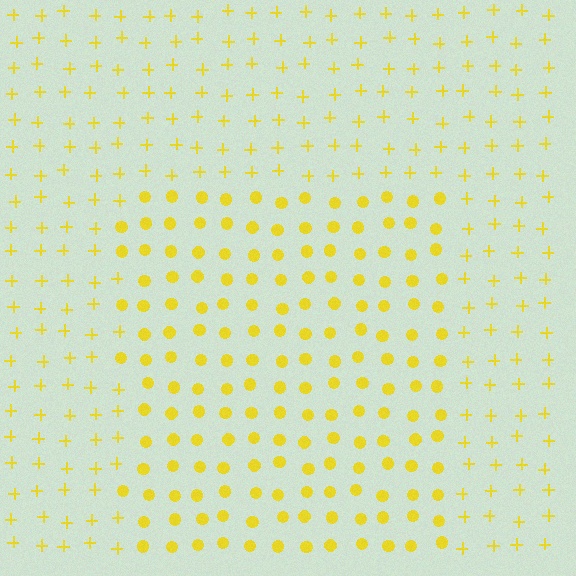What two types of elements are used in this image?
The image uses circles inside the rectangle region and plus signs outside it.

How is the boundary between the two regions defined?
The boundary is defined by a change in element shape: circles inside vs. plus signs outside. All elements share the same color and spacing.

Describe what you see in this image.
The image is filled with small yellow elements arranged in a uniform grid. A rectangle-shaped region contains circles, while the surrounding area contains plus signs. The boundary is defined purely by the change in element shape.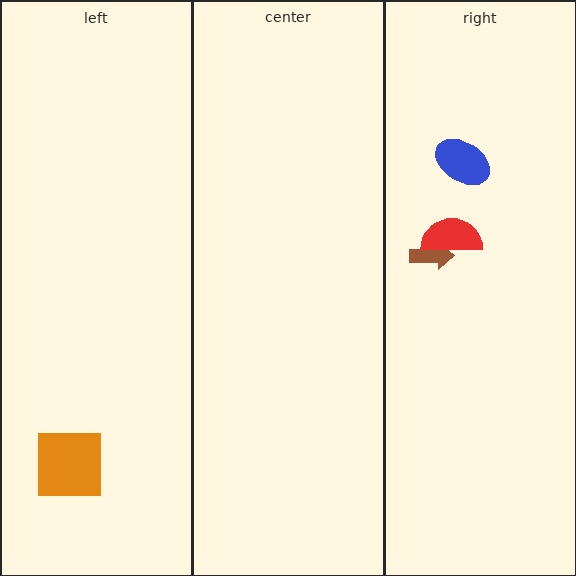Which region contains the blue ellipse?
The right region.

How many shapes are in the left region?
1.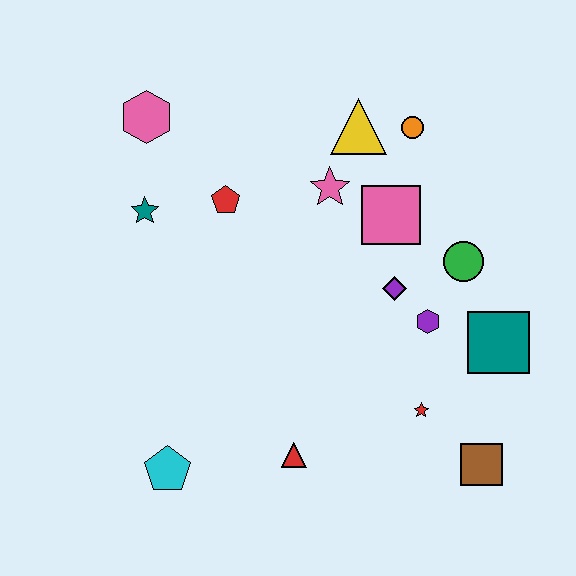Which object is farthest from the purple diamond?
The pink hexagon is farthest from the purple diamond.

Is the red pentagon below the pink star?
Yes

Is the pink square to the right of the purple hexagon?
No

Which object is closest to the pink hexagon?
The teal star is closest to the pink hexagon.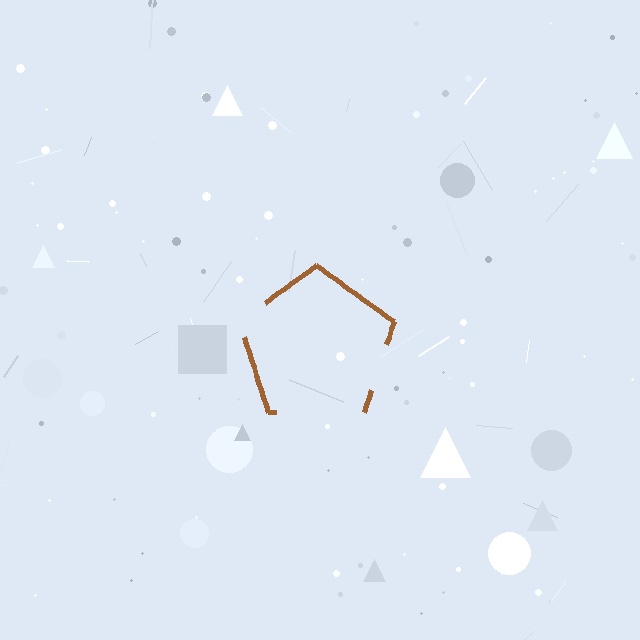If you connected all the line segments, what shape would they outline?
They would outline a pentagon.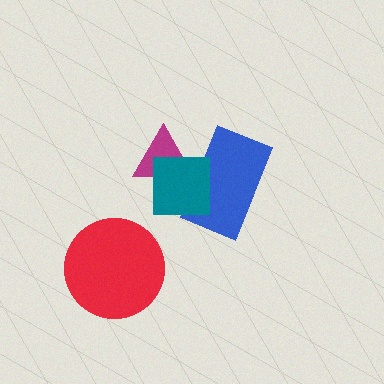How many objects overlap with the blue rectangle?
2 objects overlap with the blue rectangle.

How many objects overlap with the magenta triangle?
2 objects overlap with the magenta triangle.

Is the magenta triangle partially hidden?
Yes, it is partially covered by another shape.